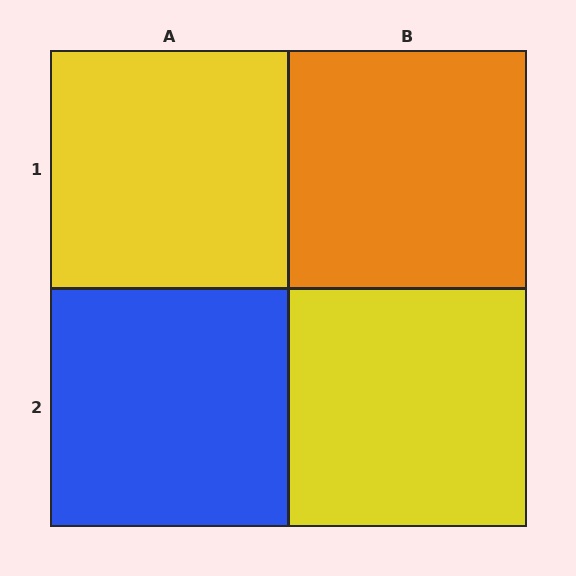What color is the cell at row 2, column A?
Blue.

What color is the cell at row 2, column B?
Yellow.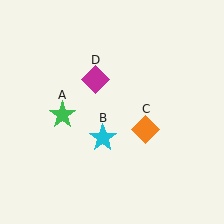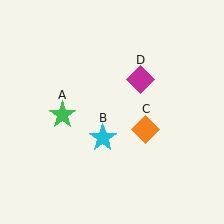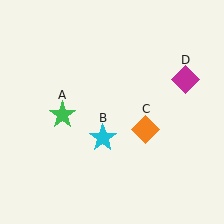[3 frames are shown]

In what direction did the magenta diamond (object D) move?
The magenta diamond (object D) moved right.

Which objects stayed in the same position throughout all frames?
Green star (object A) and cyan star (object B) and orange diamond (object C) remained stationary.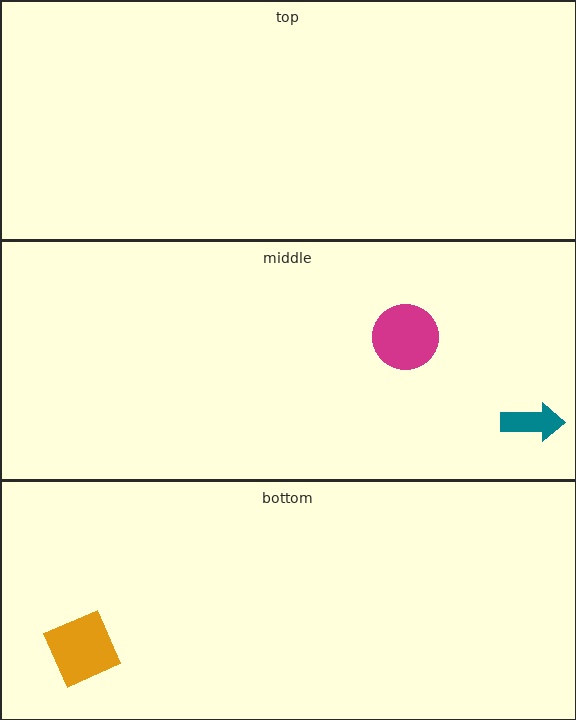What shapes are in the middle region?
The teal arrow, the magenta circle.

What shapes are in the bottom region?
The orange diamond.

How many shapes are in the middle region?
2.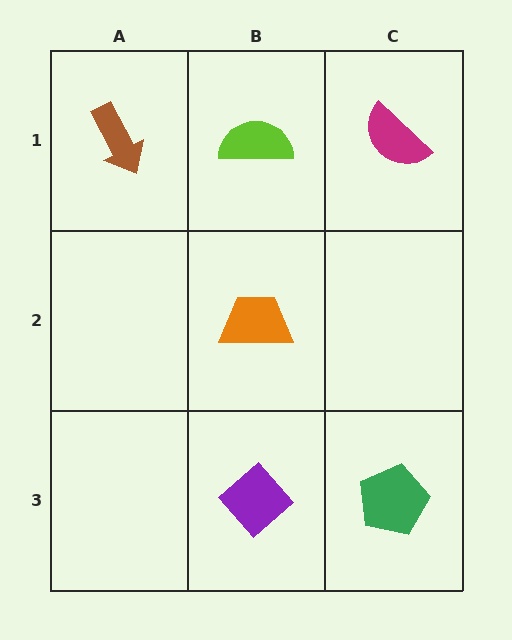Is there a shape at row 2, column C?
No, that cell is empty.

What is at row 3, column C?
A green pentagon.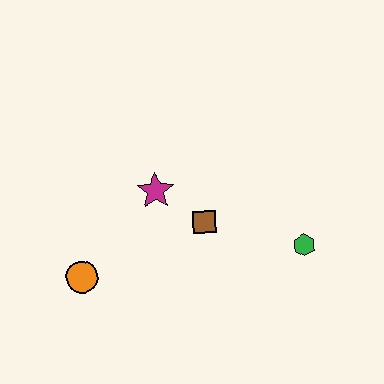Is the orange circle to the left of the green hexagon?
Yes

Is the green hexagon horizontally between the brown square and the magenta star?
No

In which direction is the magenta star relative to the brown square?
The magenta star is to the left of the brown square.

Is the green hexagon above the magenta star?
No